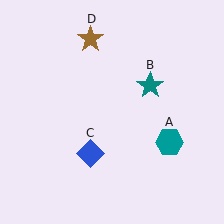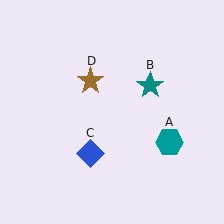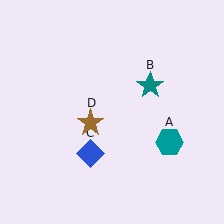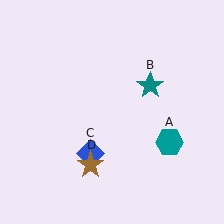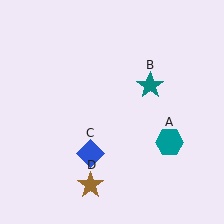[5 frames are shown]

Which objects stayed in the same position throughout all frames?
Teal hexagon (object A) and teal star (object B) and blue diamond (object C) remained stationary.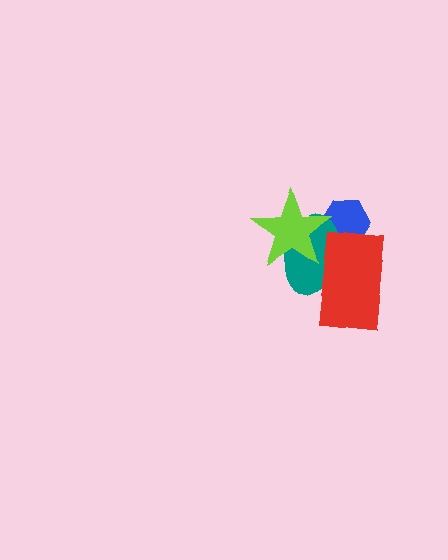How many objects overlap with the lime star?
3 objects overlap with the lime star.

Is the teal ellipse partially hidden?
Yes, it is partially covered by another shape.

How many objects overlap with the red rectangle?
3 objects overlap with the red rectangle.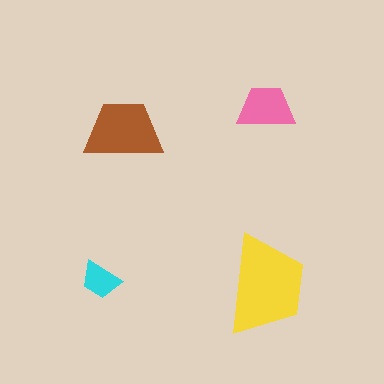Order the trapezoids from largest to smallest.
the yellow one, the brown one, the pink one, the cyan one.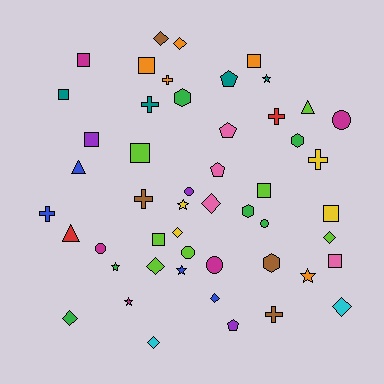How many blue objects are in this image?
There are 4 blue objects.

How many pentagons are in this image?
There are 4 pentagons.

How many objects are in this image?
There are 50 objects.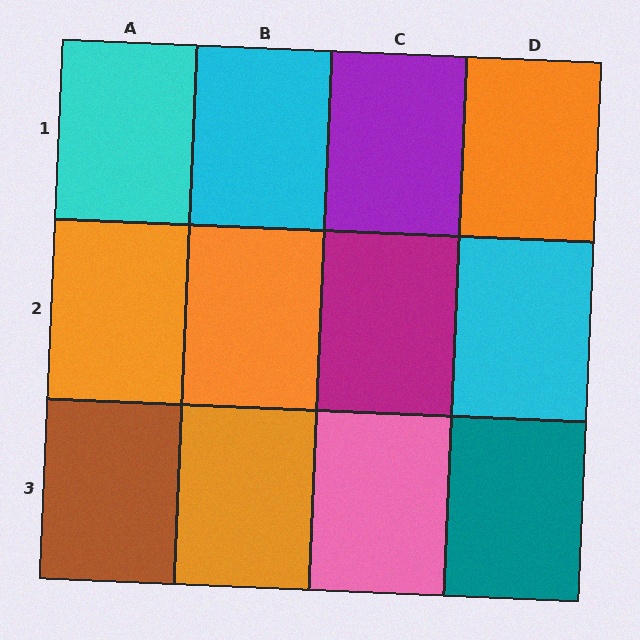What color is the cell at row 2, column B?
Orange.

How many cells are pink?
1 cell is pink.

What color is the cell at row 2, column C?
Magenta.